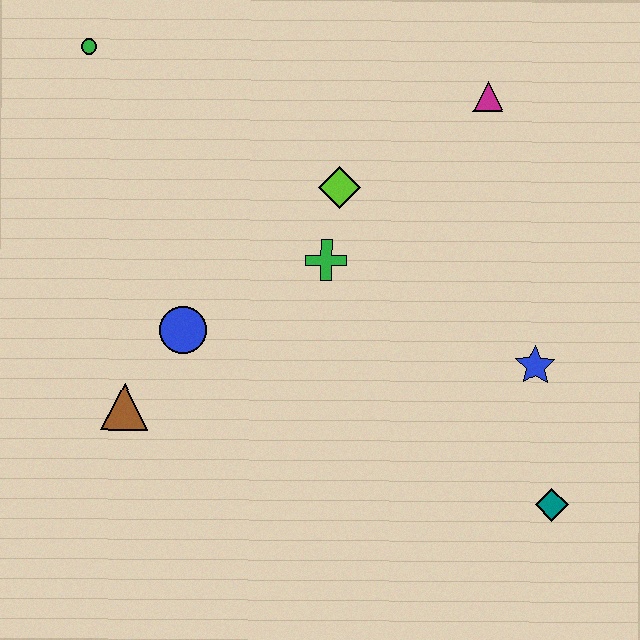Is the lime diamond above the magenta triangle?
No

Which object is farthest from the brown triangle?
The magenta triangle is farthest from the brown triangle.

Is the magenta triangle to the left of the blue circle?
No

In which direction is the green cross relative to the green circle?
The green cross is to the right of the green circle.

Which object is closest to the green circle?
The lime diamond is closest to the green circle.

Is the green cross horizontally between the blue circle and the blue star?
Yes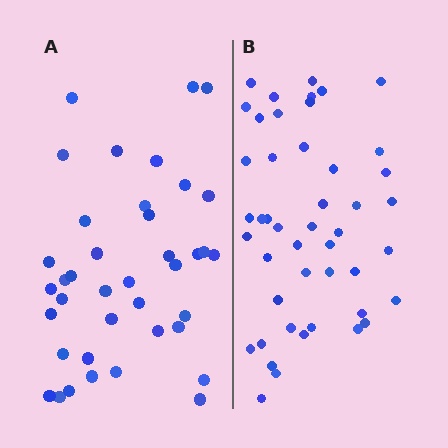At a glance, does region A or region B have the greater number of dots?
Region B (the right region) has more dots.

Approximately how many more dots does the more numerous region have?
Region B has roughly 8 or so more dots than region A.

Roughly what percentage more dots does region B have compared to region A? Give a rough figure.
About 20% more.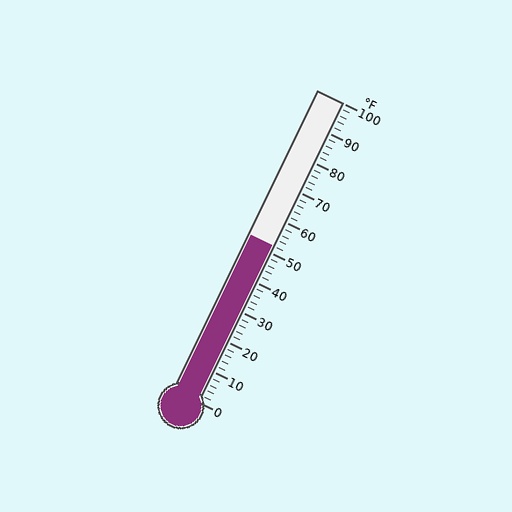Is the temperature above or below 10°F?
The temperature is above 10°F.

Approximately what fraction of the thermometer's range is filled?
The thermometer is filled to approximately 50% of its range.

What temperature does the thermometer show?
The thermometer shows approximately 52°F.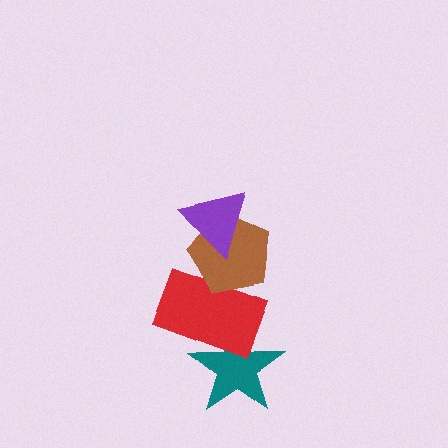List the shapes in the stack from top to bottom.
From top to bottom: the purple triangle, the brown pentagon, the red rectangle, the teal star.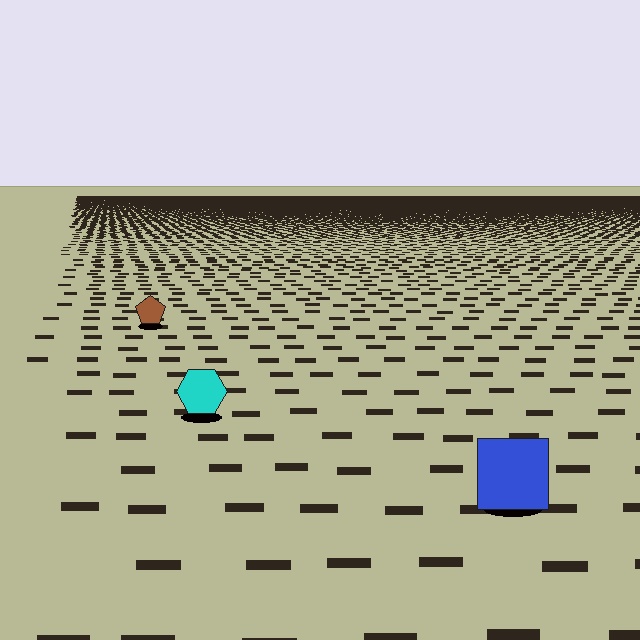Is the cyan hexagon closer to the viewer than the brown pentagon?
Yes. The cyan hexagon is closer — you can tell from the texture gradient: the ground texture is coarser near it.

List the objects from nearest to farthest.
From nearest to farthest: the blue square, the cyan hexagon, the brown pentagon.